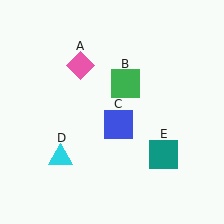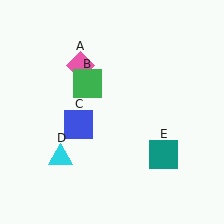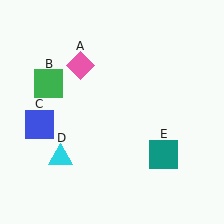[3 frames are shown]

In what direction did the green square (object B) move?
The green square (object B) moved left.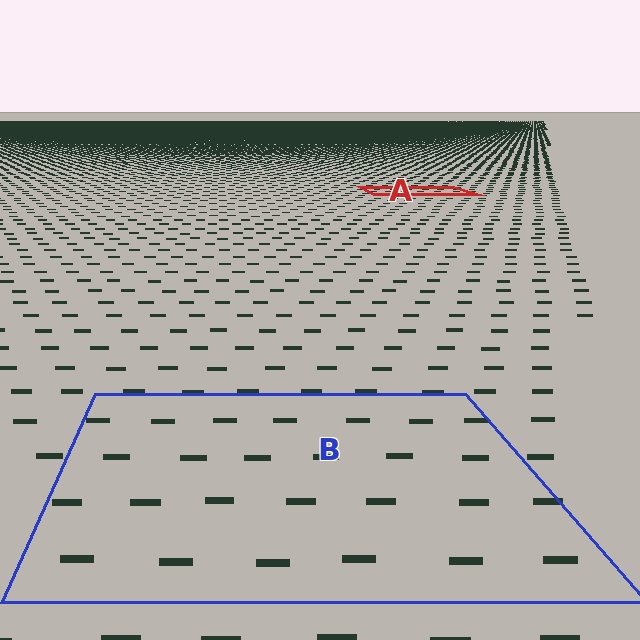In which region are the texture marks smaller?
The texture marks are smaller in region A, because it is farther away.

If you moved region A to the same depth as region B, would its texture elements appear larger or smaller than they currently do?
They would appear larger. At a closer depth, the same texture elements are projected at a bigger on-screen size.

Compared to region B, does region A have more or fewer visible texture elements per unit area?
Region A has more texture elements per unit area — they are packed more densely because it is farther away.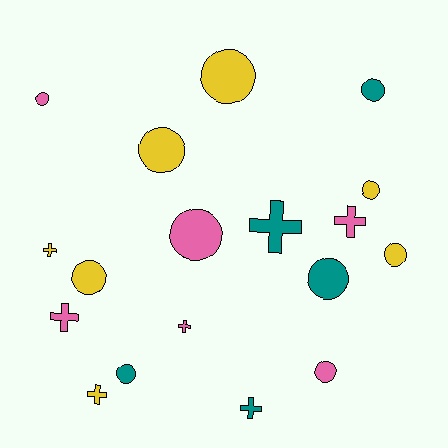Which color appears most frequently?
Yellow, with 7 objects.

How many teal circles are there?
There are 3 teal circles.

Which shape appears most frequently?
Circle, with 11 objects.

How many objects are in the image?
There are 18 objects.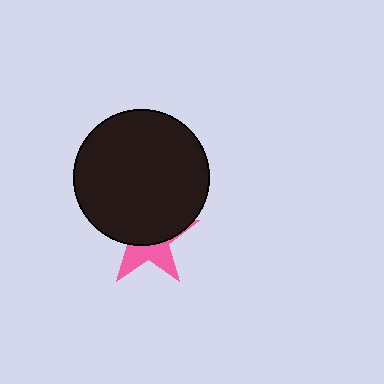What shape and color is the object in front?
The object in front is a black circle.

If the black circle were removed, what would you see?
You would see the complete pink star.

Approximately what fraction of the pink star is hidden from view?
Roughly 62% of the pink star is hidden behind the black circle.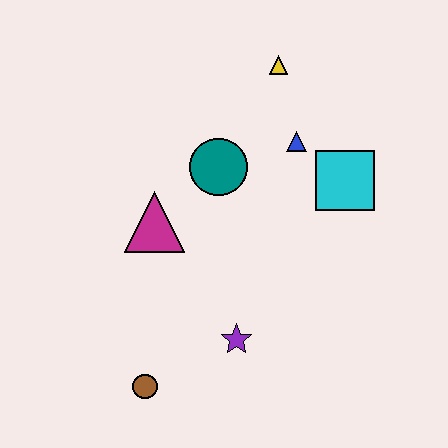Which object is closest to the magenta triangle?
The teal circle is closest to the magenta triangle.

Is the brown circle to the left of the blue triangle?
Yes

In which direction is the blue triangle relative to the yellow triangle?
The blue triangle is below the yellow triangle.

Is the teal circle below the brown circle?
No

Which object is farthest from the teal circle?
The brown circle is farthest from the teal circle.